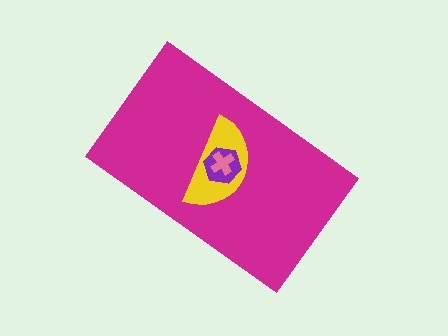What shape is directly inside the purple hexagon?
The pink cross.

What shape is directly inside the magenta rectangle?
The yellow semicircle.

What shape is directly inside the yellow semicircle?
The purple hexagon.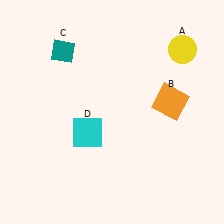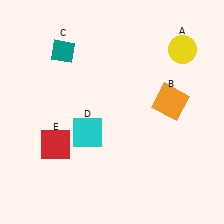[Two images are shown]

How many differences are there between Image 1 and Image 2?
There is 1 difference between the two images.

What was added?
A red square (E) was added in Image 2.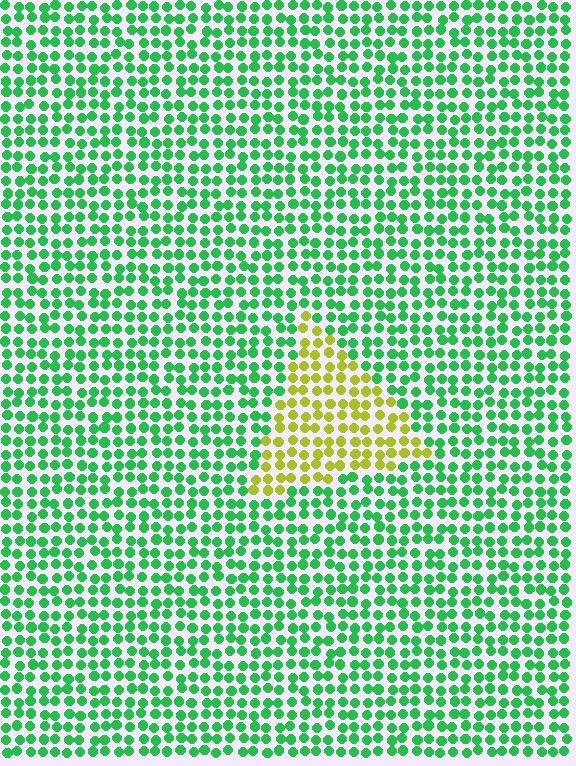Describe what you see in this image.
The image is filled with small green elements in a uniform arrangement. A triangle-shaped region is visible where the elements are tinted to a slightly different hue, forming a subtle color boundary.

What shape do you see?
I see a triangle.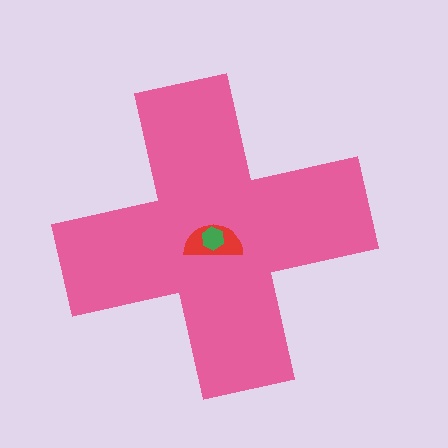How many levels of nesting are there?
3.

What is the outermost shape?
The pink cross.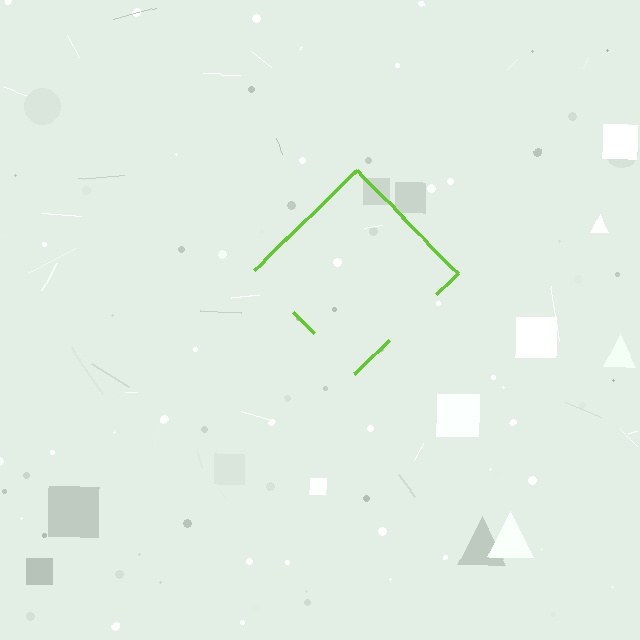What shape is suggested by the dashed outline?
The dashed outline suggests a diamond.